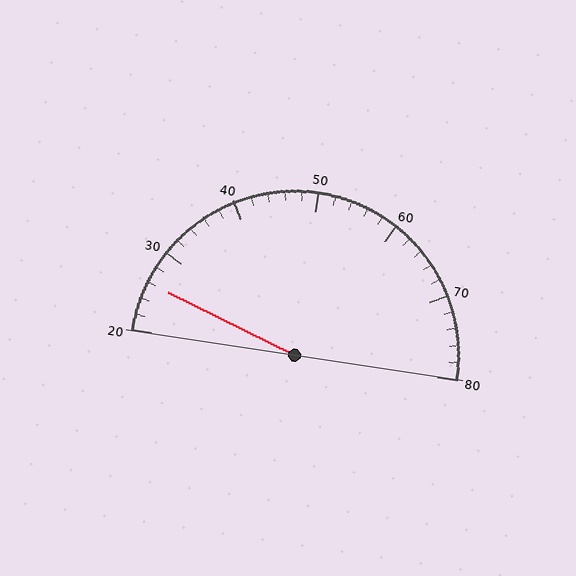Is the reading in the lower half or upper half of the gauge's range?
The reading is in the lower half of the range (20 to 80).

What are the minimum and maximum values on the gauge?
The gauge ranges from 20 to 80.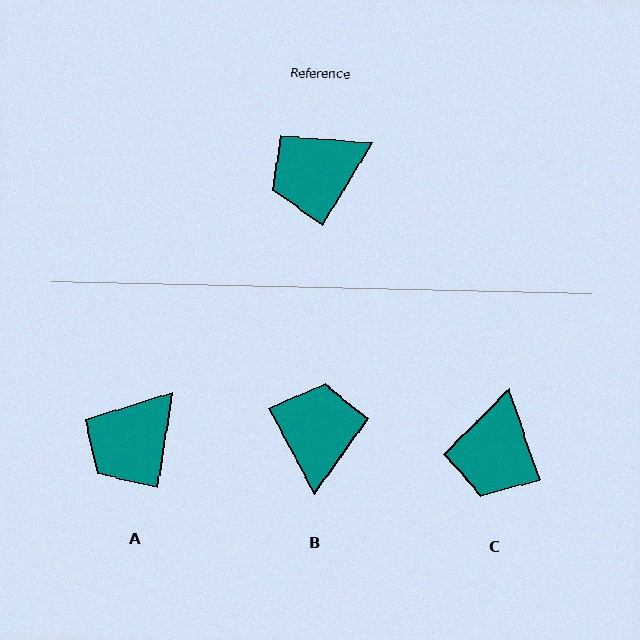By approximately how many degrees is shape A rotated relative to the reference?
Approximately 21 degrees counter-clockwise.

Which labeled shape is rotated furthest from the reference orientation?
B, about 121 degrees away.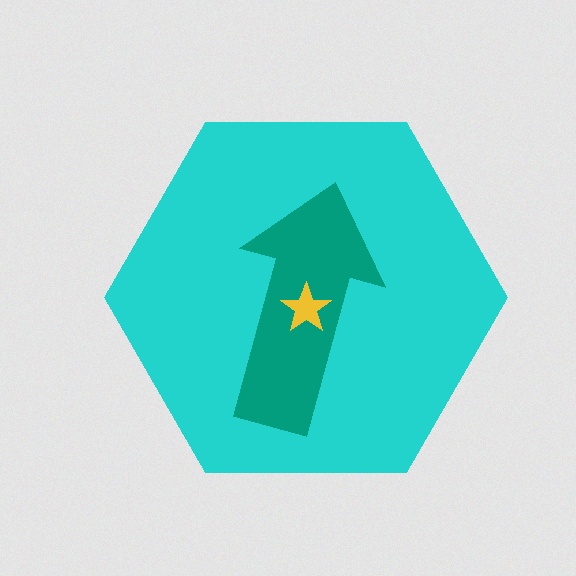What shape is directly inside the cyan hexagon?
The teal arrow.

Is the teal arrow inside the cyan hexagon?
Yes.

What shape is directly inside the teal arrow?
The yellow star.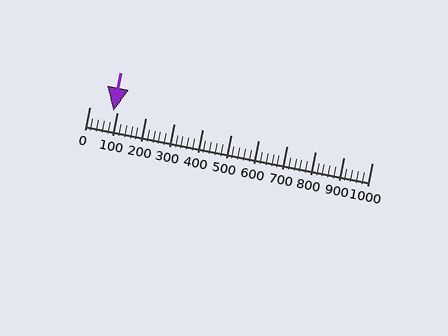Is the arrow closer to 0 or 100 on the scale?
The arrow is closer to 100.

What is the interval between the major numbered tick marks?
The major tick marks are spaced 100 units apart.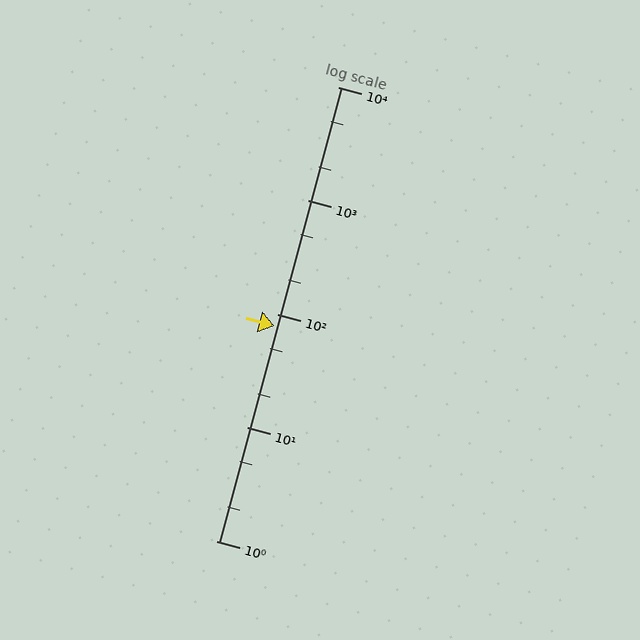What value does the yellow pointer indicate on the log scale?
The pointer indicates approximately 78.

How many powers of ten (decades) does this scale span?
The scale spans 4 decades, from 1 to 10000.